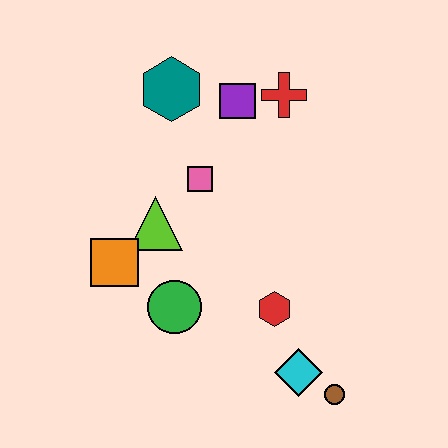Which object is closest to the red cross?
The purple square is closest to the red cross.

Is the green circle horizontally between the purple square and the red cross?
No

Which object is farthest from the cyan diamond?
The teal hexagon is farthest from the cyan diamond.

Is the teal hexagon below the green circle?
No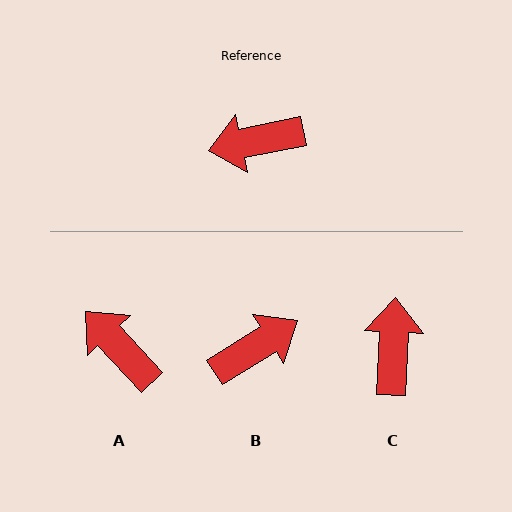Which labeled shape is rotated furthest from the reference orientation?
B, about 160 degrees away.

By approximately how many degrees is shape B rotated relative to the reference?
Approximately 160 degrees clockwise.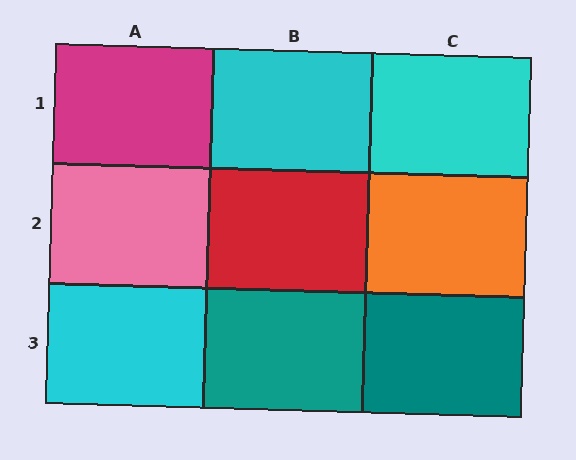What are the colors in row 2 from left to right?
Pink, red, orange.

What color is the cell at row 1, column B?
Cyan.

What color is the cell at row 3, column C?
Teal.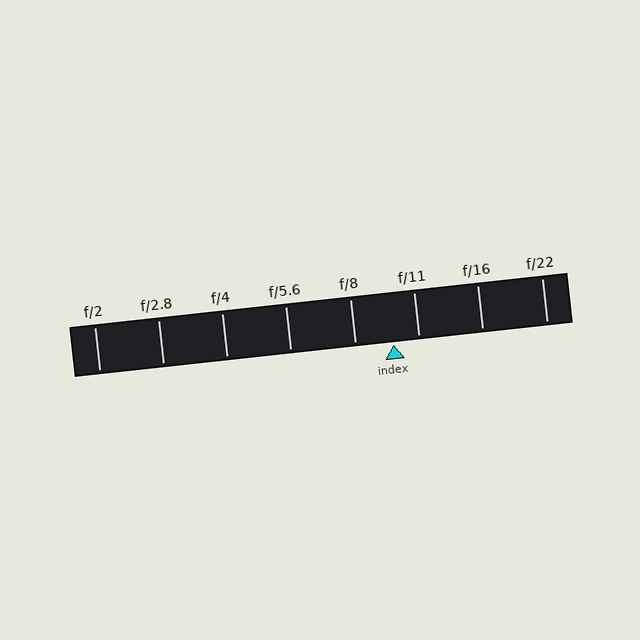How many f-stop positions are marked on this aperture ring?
There are 8 f-stop positions marked.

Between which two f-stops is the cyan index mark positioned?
The index mark is between f/8 and f/11.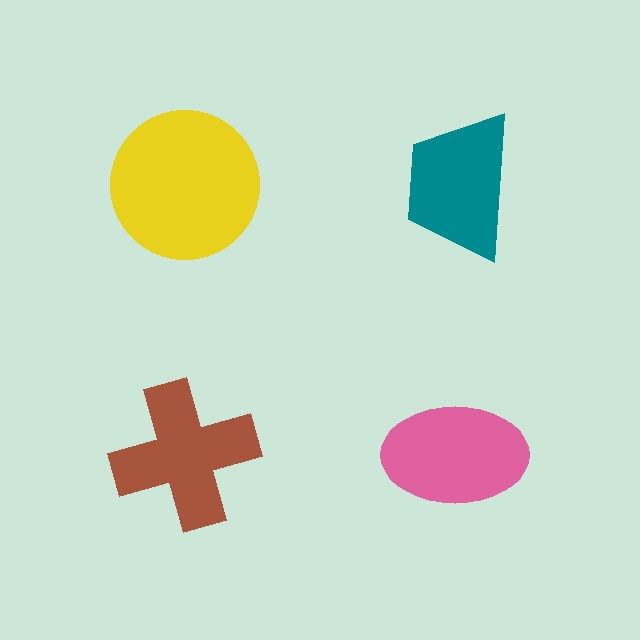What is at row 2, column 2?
A pink ellipse.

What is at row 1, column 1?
A yellow circle.